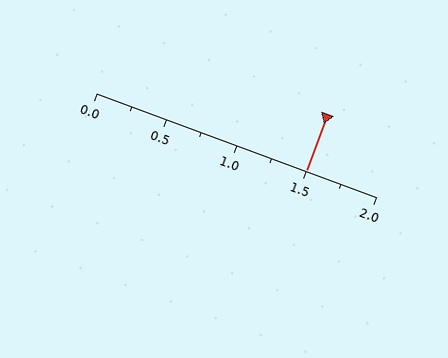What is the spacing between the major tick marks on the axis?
The major ticks are spaced 0.5 apart.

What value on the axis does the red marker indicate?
The marker indicates approximately 1.5.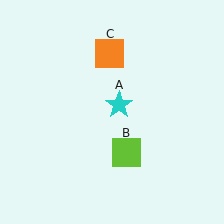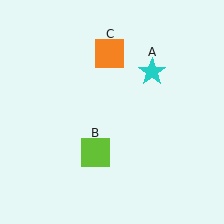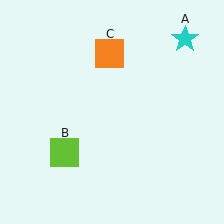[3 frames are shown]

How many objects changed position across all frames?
2 objects changed position: cyan star (object A), lime square (object B).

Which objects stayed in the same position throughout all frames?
Orange square (object C) remained stationary.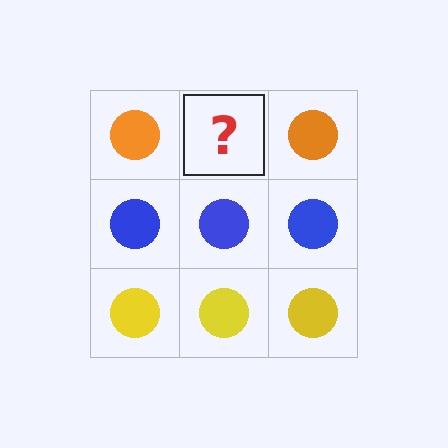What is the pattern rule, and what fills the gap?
The rule is that each row has a consistent color. The gap should be filled with an orange circle.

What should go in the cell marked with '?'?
The missing cell should contain an orange circle.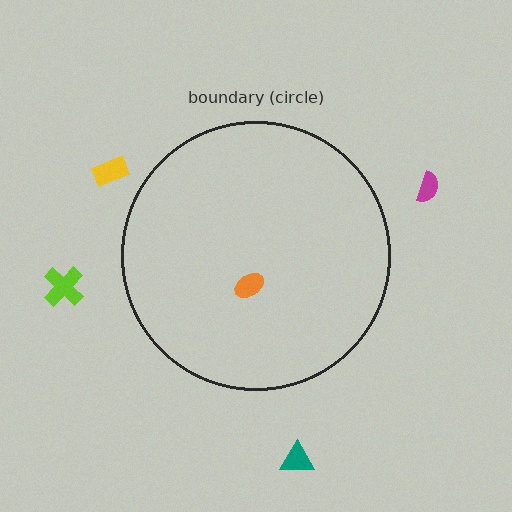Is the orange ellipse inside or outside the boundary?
Inside.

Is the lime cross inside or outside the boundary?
Outside.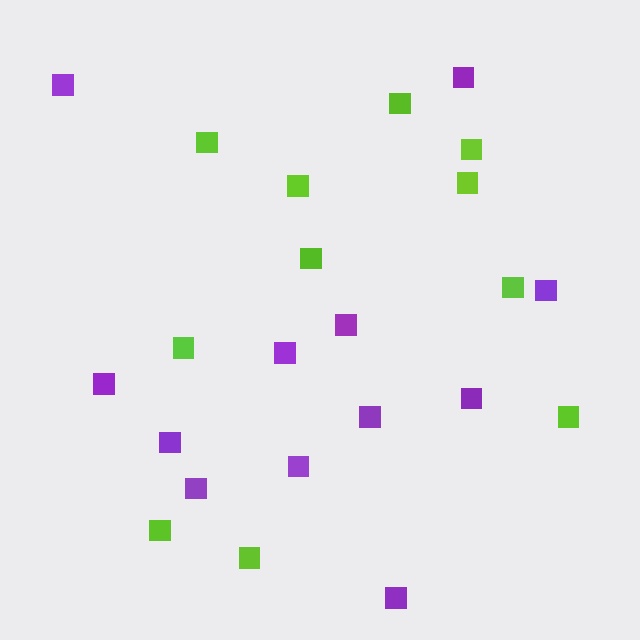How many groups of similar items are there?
There are 2 groups: one group of lime squares (11) and one group of purple squares (12).